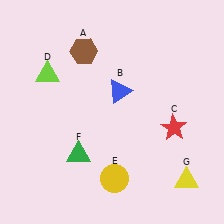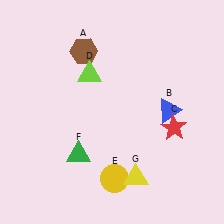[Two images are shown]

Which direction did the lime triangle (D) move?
The lime triangle (D) moved right.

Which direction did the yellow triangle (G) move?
The yellow triangle (G) moved left.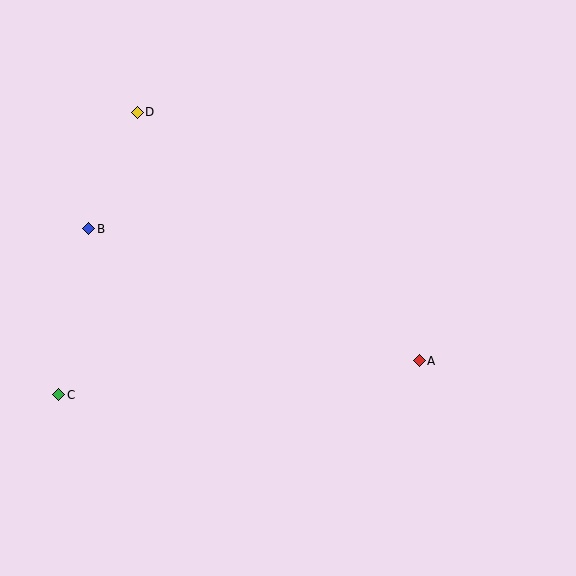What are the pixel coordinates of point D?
Point D is at (137, 112).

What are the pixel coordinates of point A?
Point A is at (419, 361).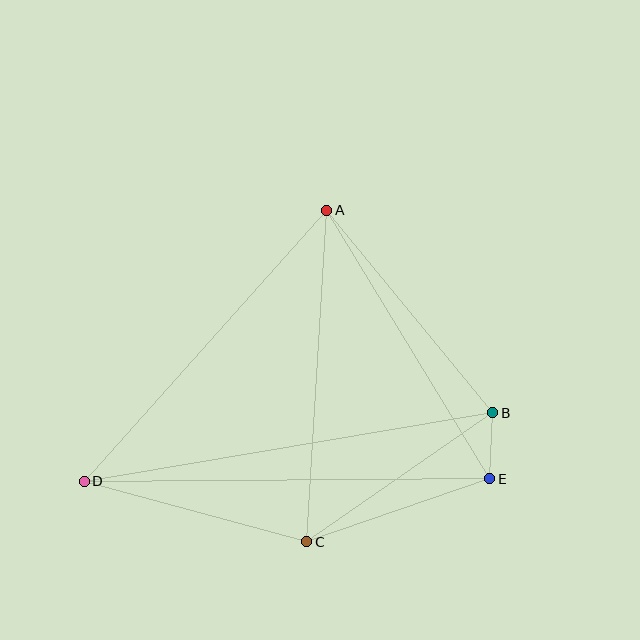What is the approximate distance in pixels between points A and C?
The distance between A and C is approximately 332 pixels.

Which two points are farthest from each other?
Points B and D are farthest from each other.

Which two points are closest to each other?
Points B and E are closest to each other.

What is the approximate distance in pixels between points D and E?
The distance between D and E is approximately 406 pixels.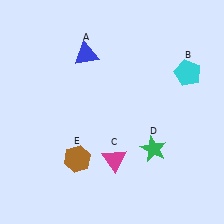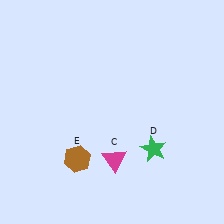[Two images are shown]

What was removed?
The blue triangle (A), the cyan pentagon (B) were removed in Image 2.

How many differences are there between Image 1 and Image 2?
There are 2 differences between the two images.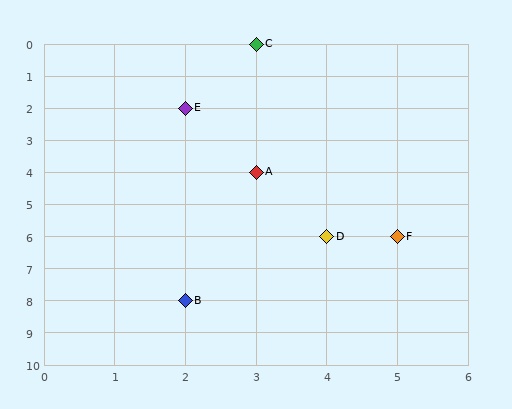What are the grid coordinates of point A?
Point A is at grid coordinates (3, 4).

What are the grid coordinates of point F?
Point F is at grid coordinates (5, 6).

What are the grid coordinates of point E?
Point E is at grid coordinates (2, 2).